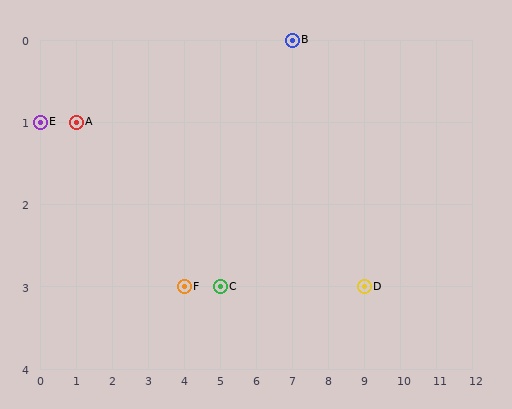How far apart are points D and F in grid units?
Points D and F are 5 columns apart.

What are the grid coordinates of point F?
Point F is at grid coordinates (4, 3).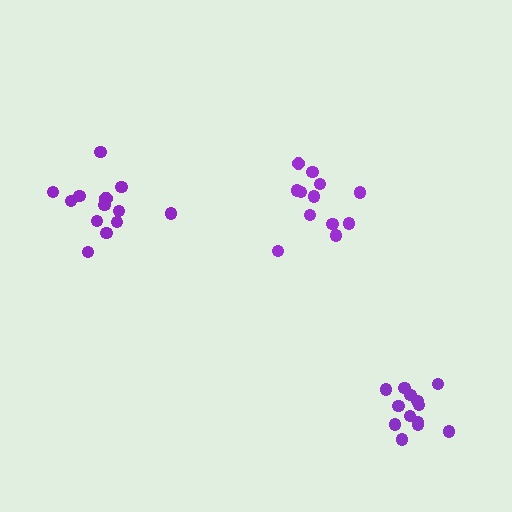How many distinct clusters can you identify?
There are 3 distinct clusters.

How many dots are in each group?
Group 1: 12 dots, Group 2: 14 dots, Group 3: 13 dots (39 total).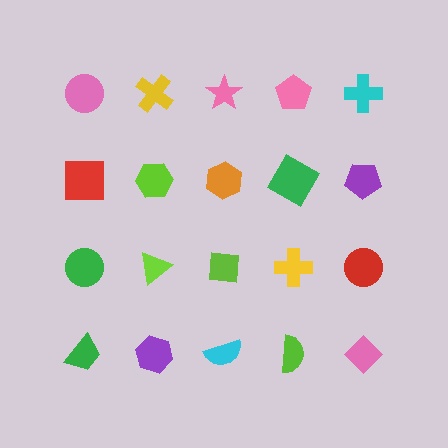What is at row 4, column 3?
A cyan semicircle.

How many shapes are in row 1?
5 shapes.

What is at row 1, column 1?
A pink circle.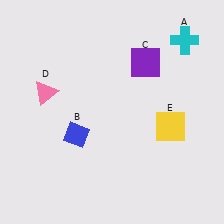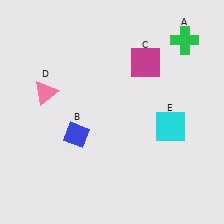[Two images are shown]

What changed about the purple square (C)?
In Image 1, C is purple. In Image 2, it changed to magenta.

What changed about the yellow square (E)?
In Image 1, E is yellow. In Image 2, it changed to cyan.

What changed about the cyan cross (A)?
In Image 1, A is cyan. In Image 2, it changed to green.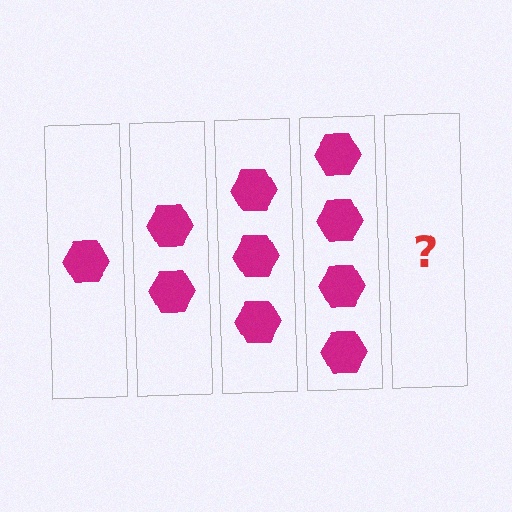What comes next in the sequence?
The next element should be 5 hexagons.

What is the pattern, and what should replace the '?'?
The pattern is that each step adds one more hexagon. The '?' should be 5 hexagons.